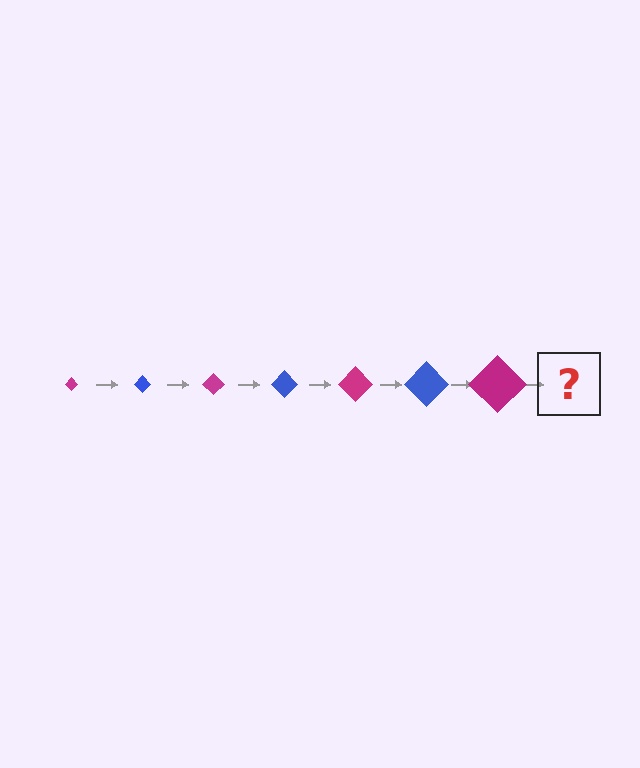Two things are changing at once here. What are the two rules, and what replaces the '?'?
The two rules are that the diamond grows larger each step and the color cycles through magenta and blue. The '?' should be a blue diamond, larger than the previous one.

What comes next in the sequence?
The next element should be a blue diamond, larger than the previous one.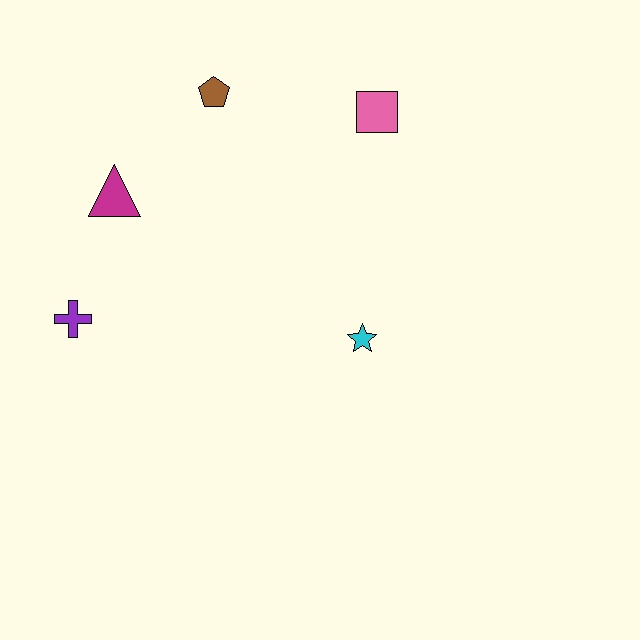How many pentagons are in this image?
There is 1 pentagon.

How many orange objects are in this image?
There are no orange objects.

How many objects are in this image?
There are 5 objects.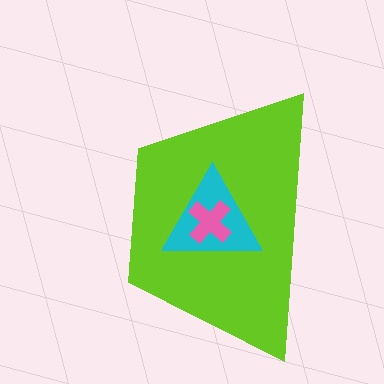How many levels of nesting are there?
3.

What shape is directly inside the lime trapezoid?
The cyan triangle.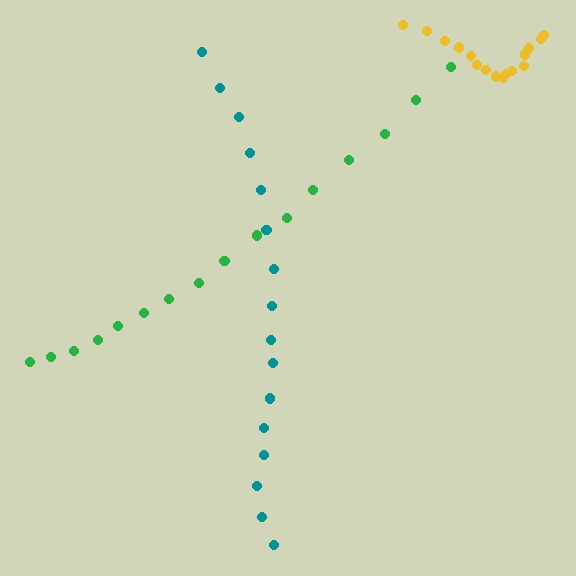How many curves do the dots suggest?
There are 3 distinct paths.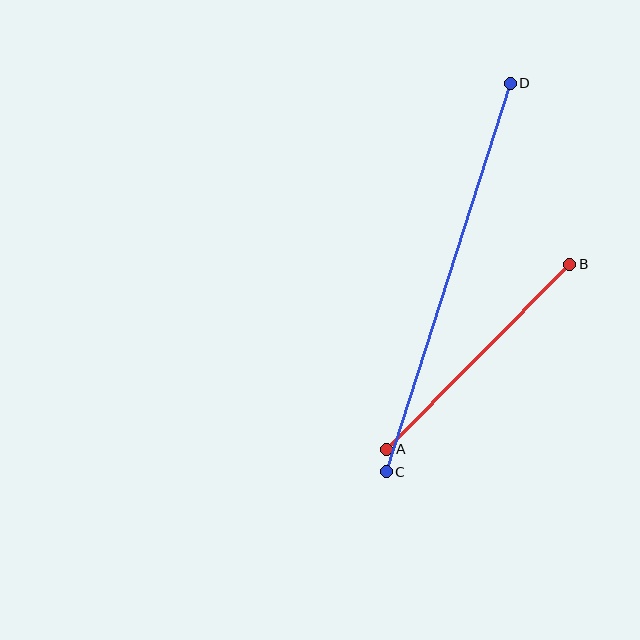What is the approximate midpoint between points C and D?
The midpoint is at approximately (448, 278) pixels.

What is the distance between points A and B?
The distance is approximately 260 pixels.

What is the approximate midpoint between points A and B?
The midpoint is at approximately (478, 357) pixels.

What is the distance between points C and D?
The distance is approximately 408 pixels.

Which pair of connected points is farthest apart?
Points C and D are farthest apart.